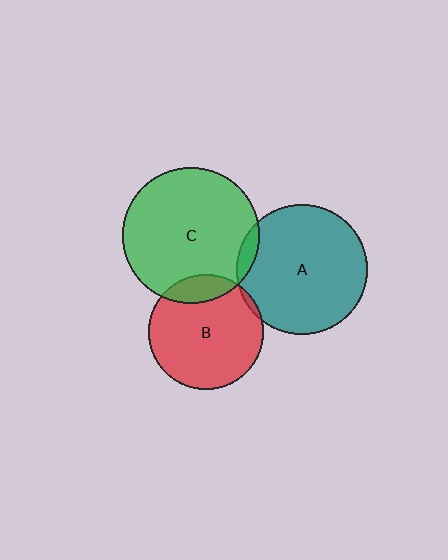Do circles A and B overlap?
Yes.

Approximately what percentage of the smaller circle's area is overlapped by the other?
Approximately 5%.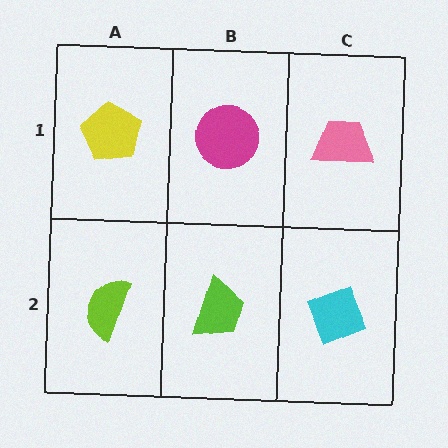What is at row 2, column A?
A lime semicircle.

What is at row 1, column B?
A magenta circle.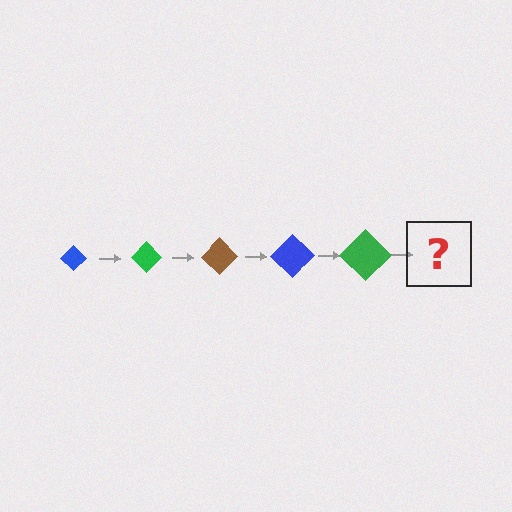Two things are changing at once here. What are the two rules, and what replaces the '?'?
The two rules are that the diamond grows larger each step and the color cycles through blue, green, and brown. The '?' should be a brown diamond, larger than the previous one.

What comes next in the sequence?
The next element should be a brown diamond, larger than the previous one.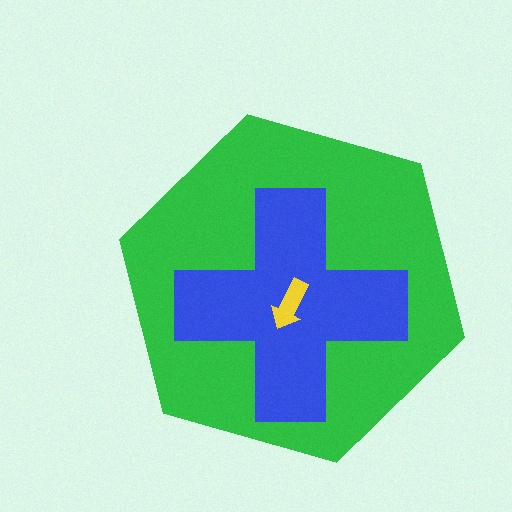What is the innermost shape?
The yellow arrow.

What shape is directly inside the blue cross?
The yellow arrow.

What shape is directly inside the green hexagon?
The blue cross.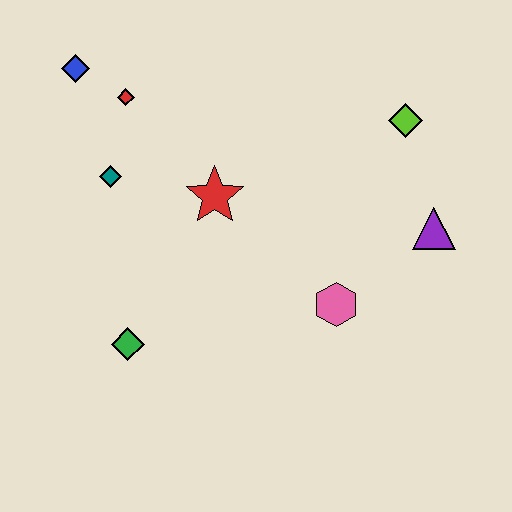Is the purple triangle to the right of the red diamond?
Yes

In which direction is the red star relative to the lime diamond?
The red star is to the left of the lime diamond.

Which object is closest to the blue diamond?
The red diamond is closest to the blue diamond.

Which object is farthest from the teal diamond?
The purple triangle is farthest from the teal diamond.